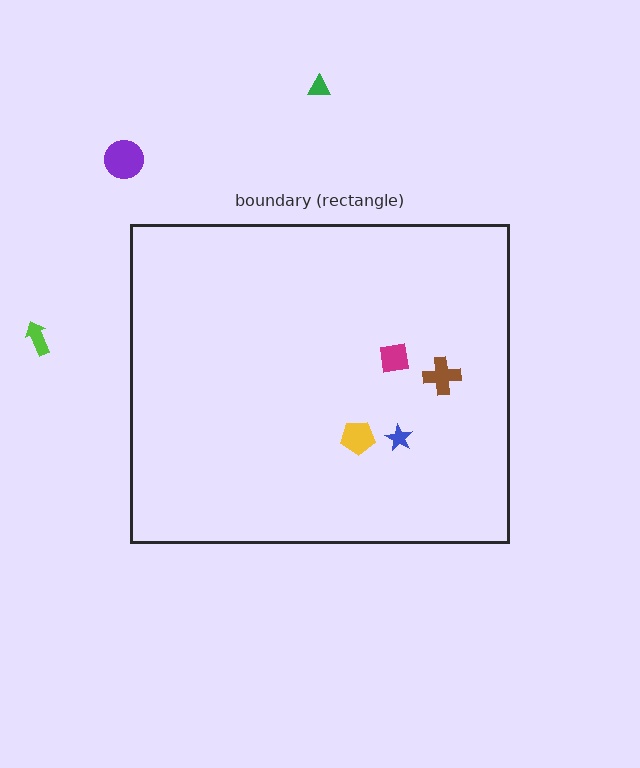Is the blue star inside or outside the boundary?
Inside.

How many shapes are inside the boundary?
4 inside, 3 outside.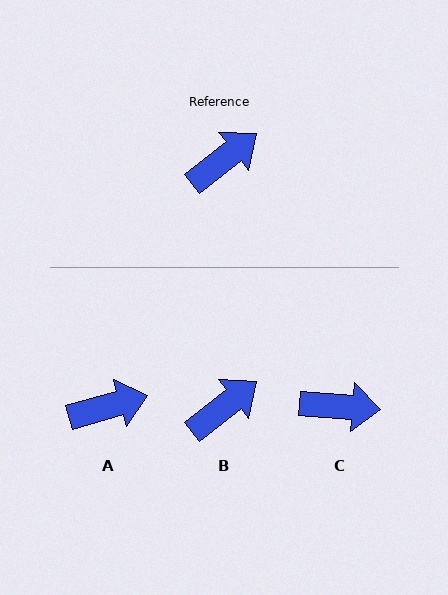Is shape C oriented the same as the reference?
No, it is off by about 42 degrees.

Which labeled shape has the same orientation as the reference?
B.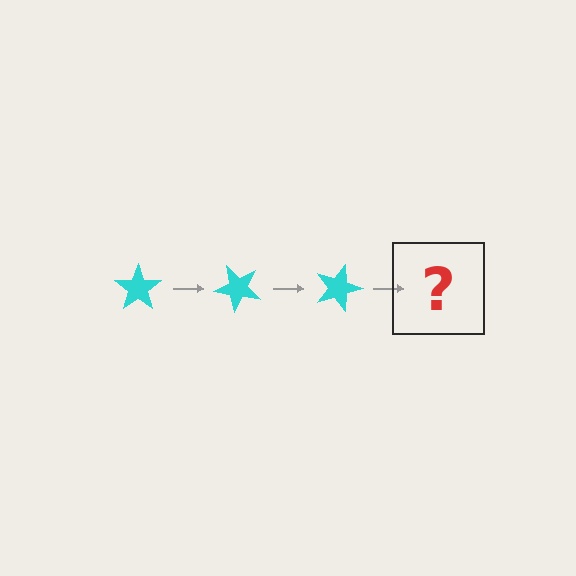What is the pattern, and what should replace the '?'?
The pattern is that the star rotates 45 degrees each step. The '?' should be a cyan star rotated 135 degrees.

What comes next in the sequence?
The next element should be a cyan star rotated 135 degrees.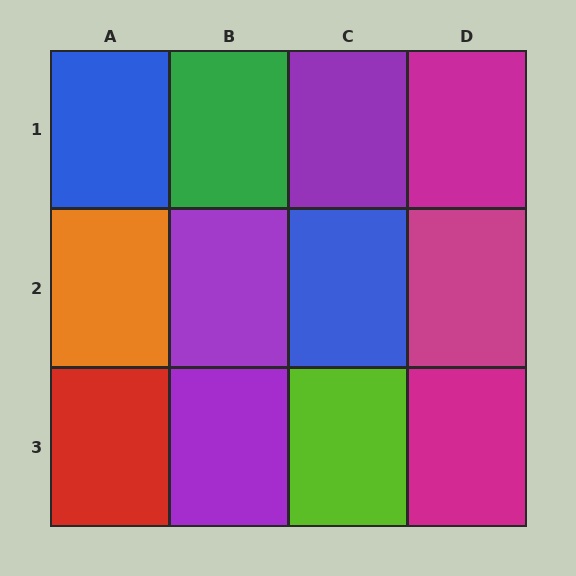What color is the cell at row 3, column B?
Purple.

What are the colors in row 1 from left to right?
Blue, green, purple, magenta.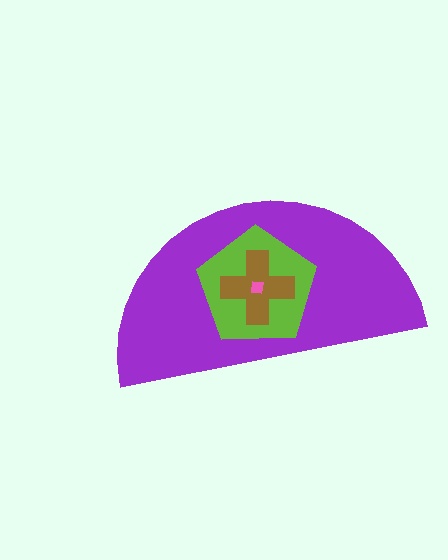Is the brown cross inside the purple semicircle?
Yes.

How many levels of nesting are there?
4.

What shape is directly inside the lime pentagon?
The brown cross.